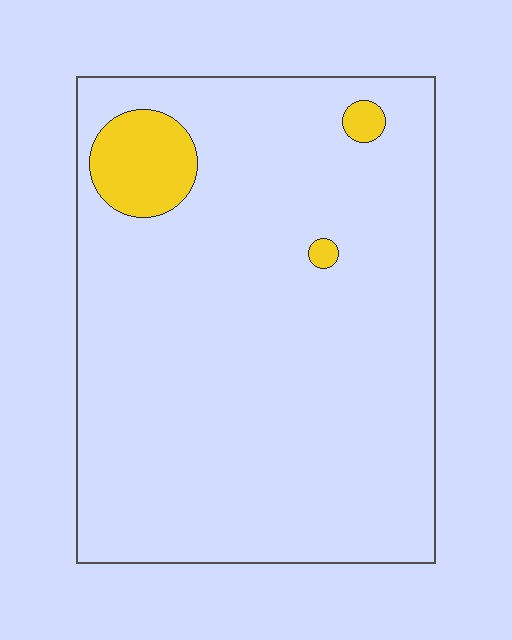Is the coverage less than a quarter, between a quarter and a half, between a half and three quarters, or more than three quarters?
Less than a quarter.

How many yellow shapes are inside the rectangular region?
3.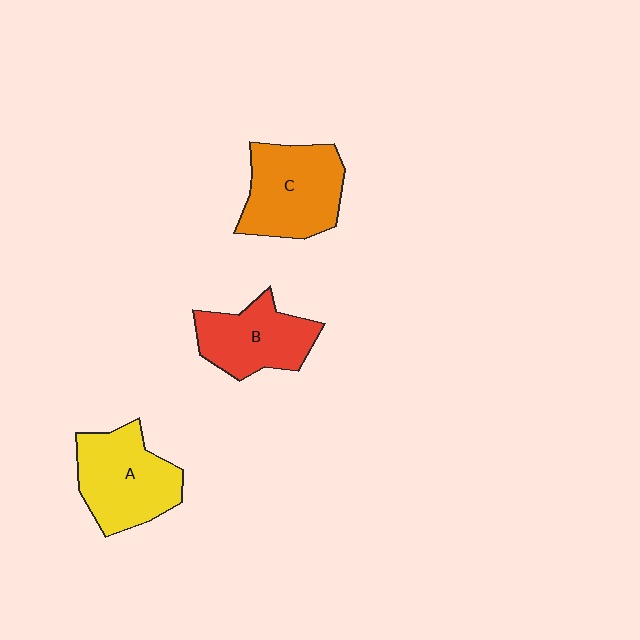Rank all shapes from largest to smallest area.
From largest to smallest: C (orange), A (yellow), B (red).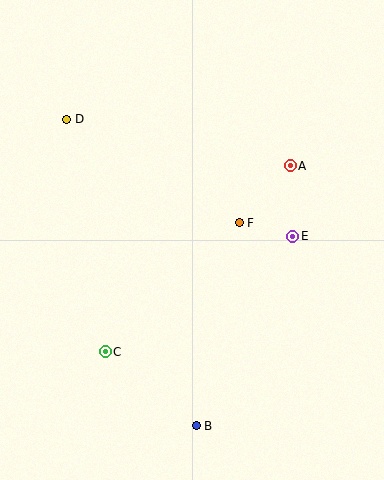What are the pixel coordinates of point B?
Point B is at (196, 426).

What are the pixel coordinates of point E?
Point E is at (293, 236).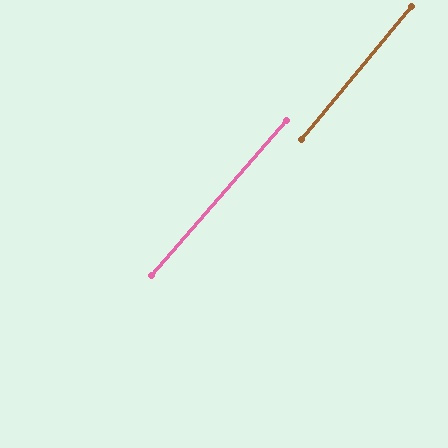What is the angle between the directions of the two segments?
Approximately 1 degree.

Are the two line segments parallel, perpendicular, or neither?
Parallel — their directions differ by only 1.3°.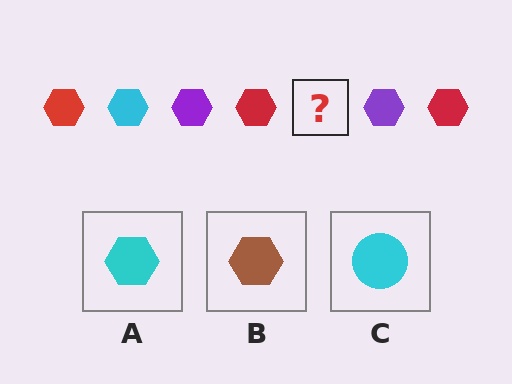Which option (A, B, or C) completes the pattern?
A.